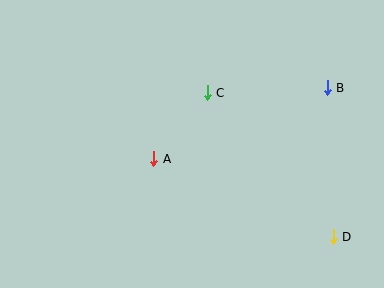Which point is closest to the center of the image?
Point A at (154, 159) is closest to the center.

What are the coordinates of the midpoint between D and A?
The midpoint between D and A is at (243, 198).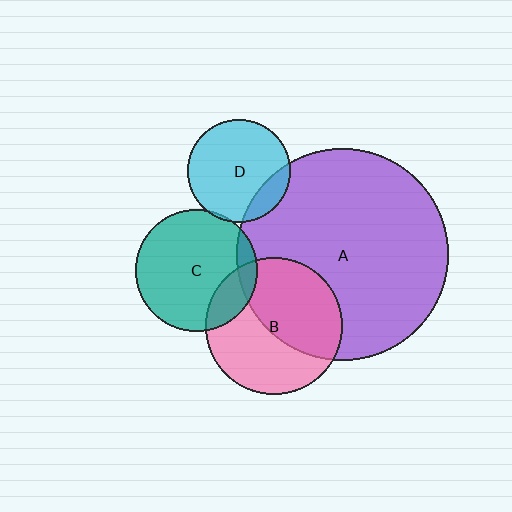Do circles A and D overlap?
Yes.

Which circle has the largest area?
Circle A (purple).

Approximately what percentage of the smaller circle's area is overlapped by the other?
Approximately 15%.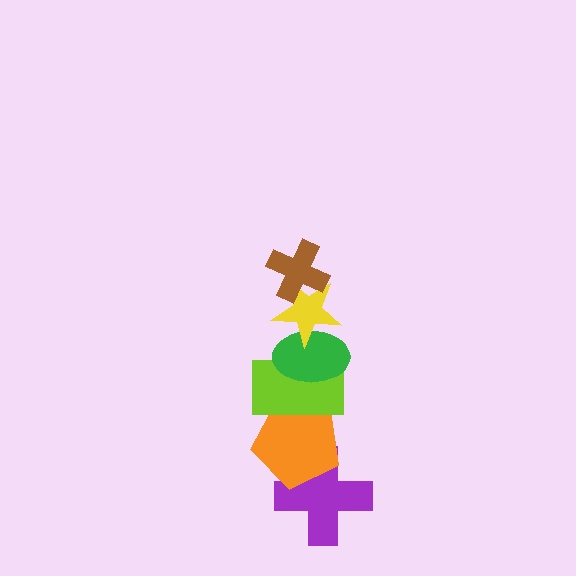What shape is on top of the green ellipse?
The yellow star is on top of the green ellipse.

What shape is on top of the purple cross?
The orange pentagon is on top of the purple cross.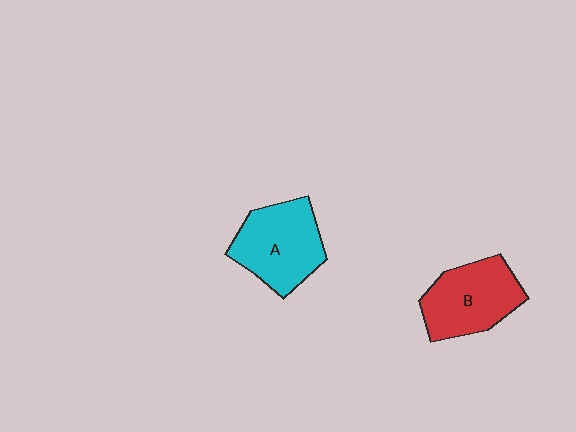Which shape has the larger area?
Shape A (cyan).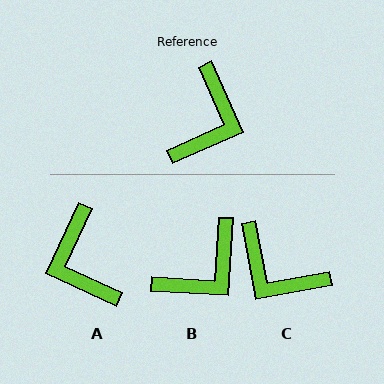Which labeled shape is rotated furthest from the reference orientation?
A, about 139 degrees away.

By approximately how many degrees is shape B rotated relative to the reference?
Approximately 28 degrees clockwise.